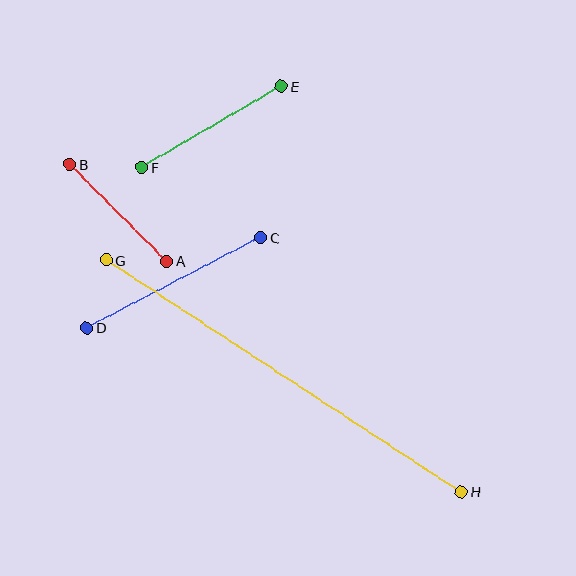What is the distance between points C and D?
The distance is approximately 196 pixels.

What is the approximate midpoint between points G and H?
The midpoint is at approximately (284, 376) pixels.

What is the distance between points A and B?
The distance is approximately 137 pixels.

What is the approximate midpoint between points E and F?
The midpoint is at approximately (211, 127) pixels.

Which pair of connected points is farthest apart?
Points G and H are farthest apart.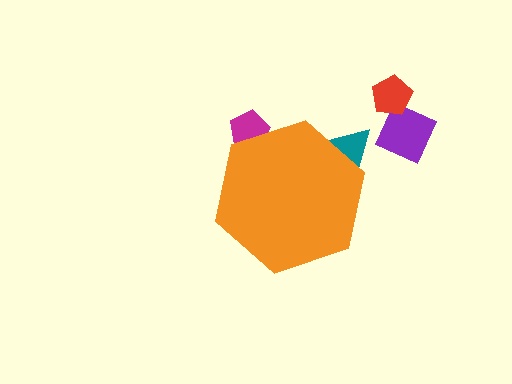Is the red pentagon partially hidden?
No, the red pentagon is fully visible.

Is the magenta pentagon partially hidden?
Yes, the magenta pentagon is partially hidden behind the orange hexagon.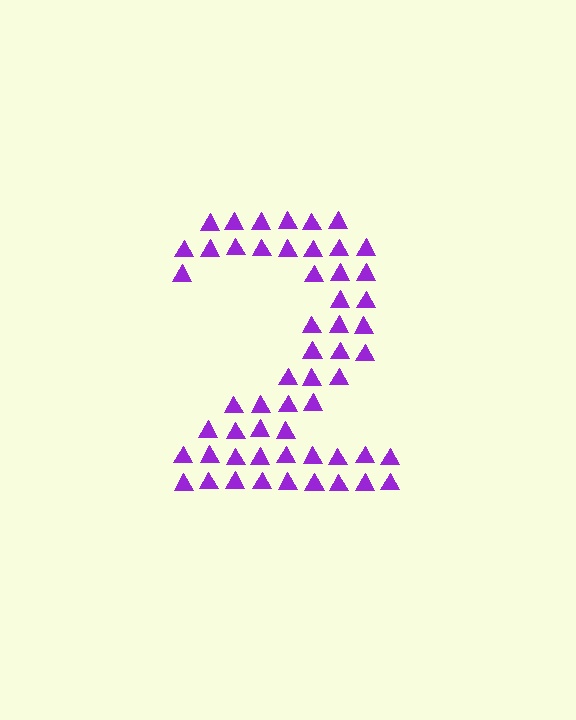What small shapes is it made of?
It is made of small triangles.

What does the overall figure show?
The overall figure shows the digit 2.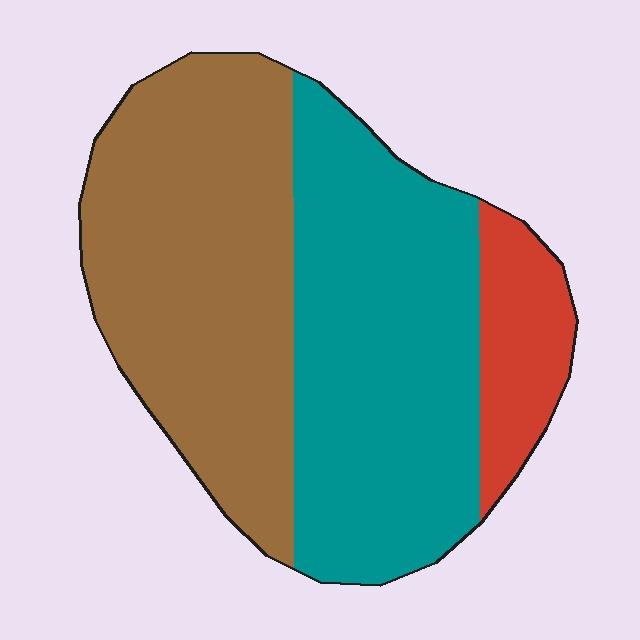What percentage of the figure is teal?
Teal covers around 45% of the figure.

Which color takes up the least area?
Red, at roughly 10%.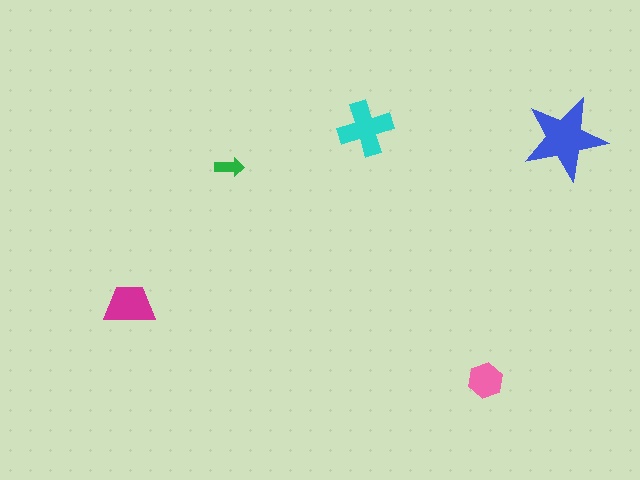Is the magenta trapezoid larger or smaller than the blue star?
Smaller.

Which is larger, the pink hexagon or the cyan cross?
The cyan cross.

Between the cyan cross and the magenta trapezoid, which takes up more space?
The cyan cross.